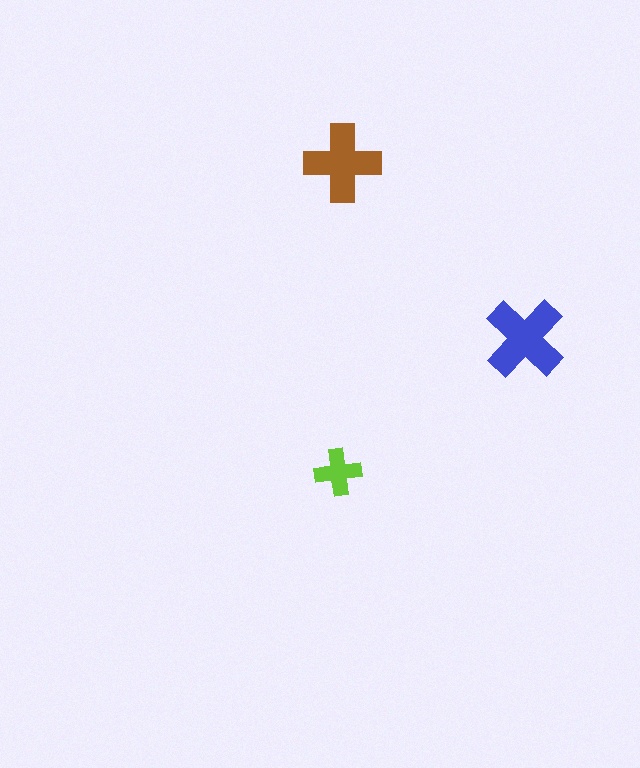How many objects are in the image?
There are 3 objects in the image.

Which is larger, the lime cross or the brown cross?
The brown one.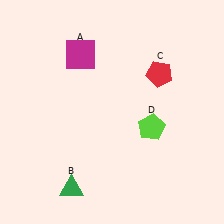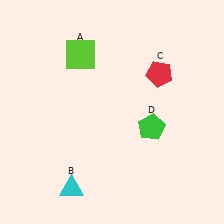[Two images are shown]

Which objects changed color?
A changed from magenta to lime. B changed from green to cyan. D changed from lime to green.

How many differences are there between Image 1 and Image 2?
There are 3 differences between the two images.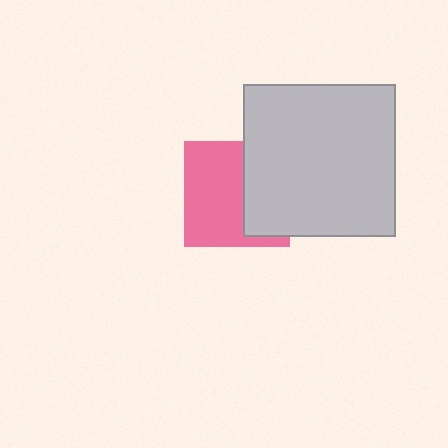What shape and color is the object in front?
The object in front is a light gray square.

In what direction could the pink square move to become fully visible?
The pink square could move left. That would shift it out from behind the light gray square entirely.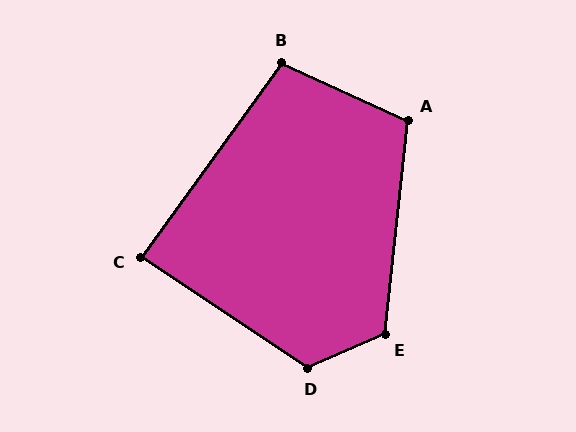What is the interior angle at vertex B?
Approximately 101 degrees (obtuse).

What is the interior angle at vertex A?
Approximately 109 degrees (obtuse).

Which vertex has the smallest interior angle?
C, at approximately 88 degrees.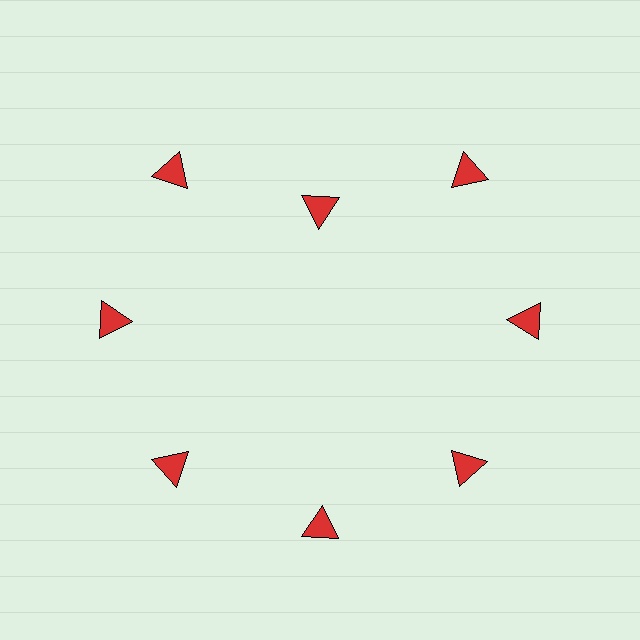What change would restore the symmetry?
The symmetry would be restored by moving it outward, back onto the ring so that all 8 triangles sit at equal angles and equal distance from the center.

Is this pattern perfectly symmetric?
No. The 8 red triangles are arranged in a ring, but one element near the 12 o'clock position is pulled inward toward the center, breaking the 8-fold rotational symmetry.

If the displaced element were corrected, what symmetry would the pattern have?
It would have 8-fold rotational symmetry — the pattern would map onto itself every 45 degrees.